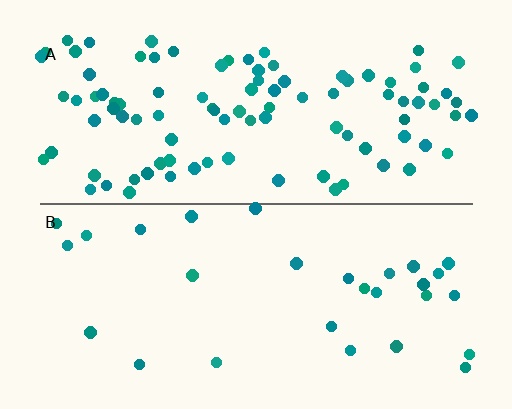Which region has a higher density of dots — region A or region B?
A (the top).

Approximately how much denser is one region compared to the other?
Approximately 3.4× — region A over region B.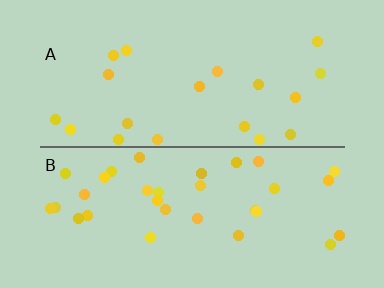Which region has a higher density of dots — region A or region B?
B (the bottom).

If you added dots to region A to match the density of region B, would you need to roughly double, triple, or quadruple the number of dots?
Approximately double.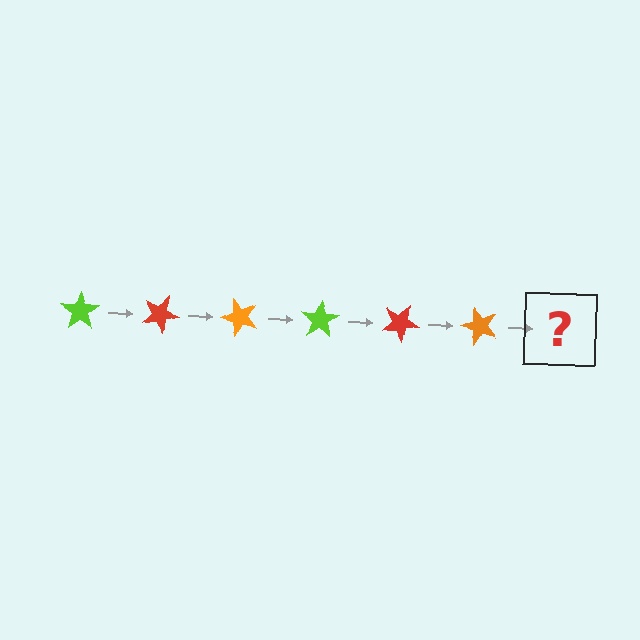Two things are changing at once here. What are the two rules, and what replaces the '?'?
The two rules are that it rotates 25 degrees each step and the color cycles through lime, red, and orange. The '?' should be a lime star, rotated 150 degrees from the start.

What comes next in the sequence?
The next element should be a lime star, rotated 150 degrees from the start.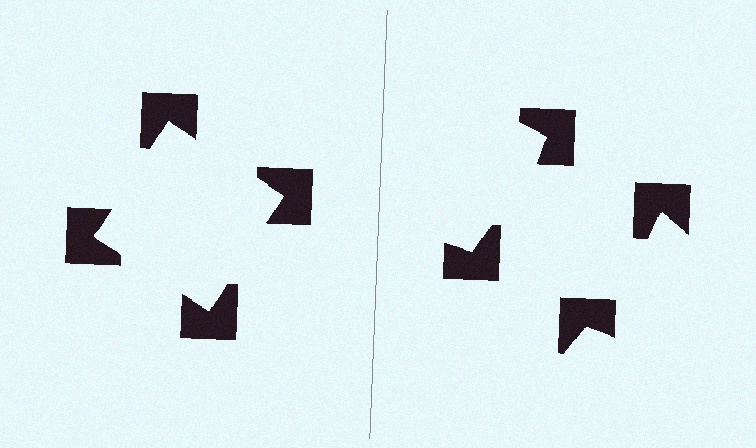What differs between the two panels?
The notched squares are positioned identically on both sides; only the wedge orientations differ. On the left they align to a square; on the right they are misaligned.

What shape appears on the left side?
An illusory square.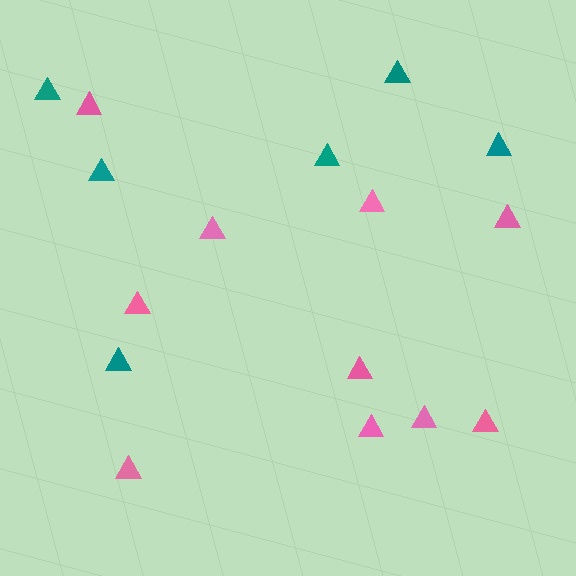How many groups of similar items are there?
There are 2 groups: one group of pink triangles (10) and one group of teal triangles (6).